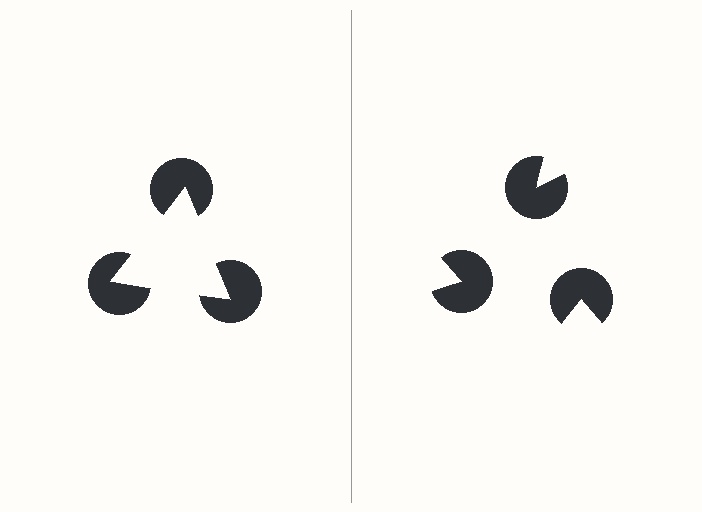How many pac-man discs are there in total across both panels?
6 — 3 on each side.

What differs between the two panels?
The pac-man discs are positioned identically on both sides; only the wedge orientations differ. On the left they align to a triangle; on the right they are misaligned.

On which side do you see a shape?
An illusory triangle appears on the left side. On the right side the wedge cuts are rotated, so no coherent shape forms.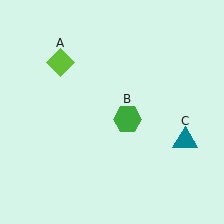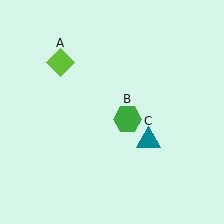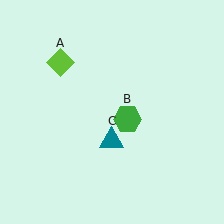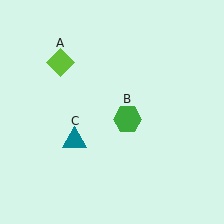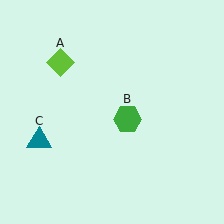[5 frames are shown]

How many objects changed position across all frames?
1 object changed position: teal triangle (object C).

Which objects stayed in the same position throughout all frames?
Lime diamond (object A) and green hexagon (object B) remained stationary.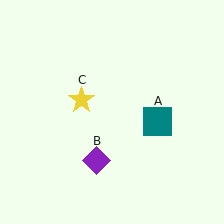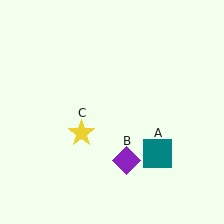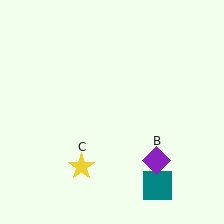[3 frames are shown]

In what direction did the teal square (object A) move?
The teal square (object A) moved down.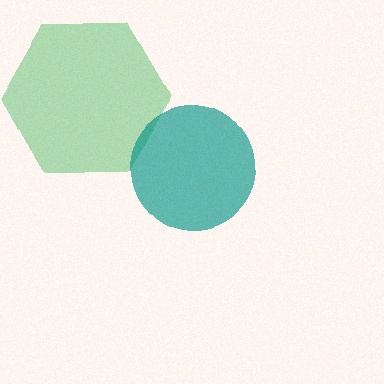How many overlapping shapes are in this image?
There are 2 overlapping shapes in the image.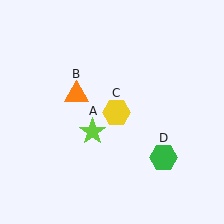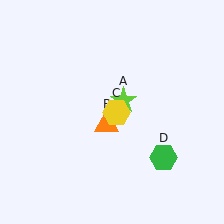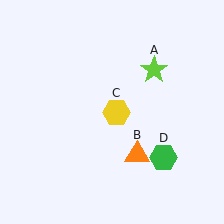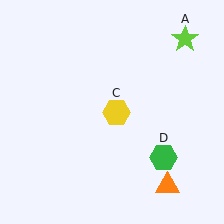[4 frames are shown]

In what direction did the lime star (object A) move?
The lime star (object A) moved up and to the right.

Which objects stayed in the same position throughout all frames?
Yellow hexagon (object C) and green hexagon (object D) remained stationary.